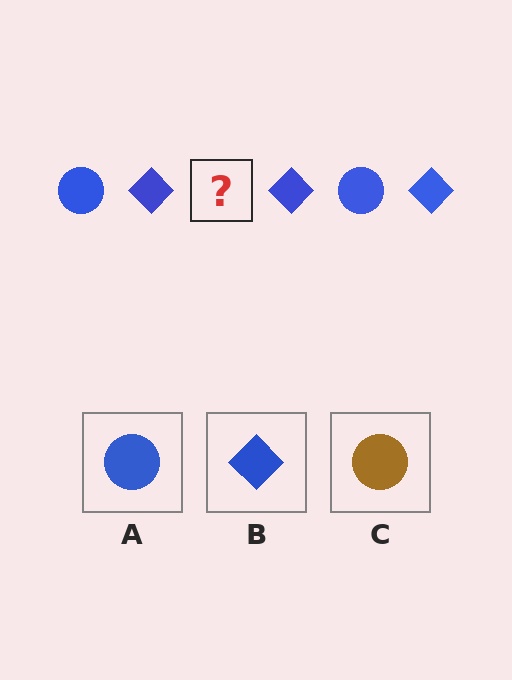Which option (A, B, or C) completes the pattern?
A.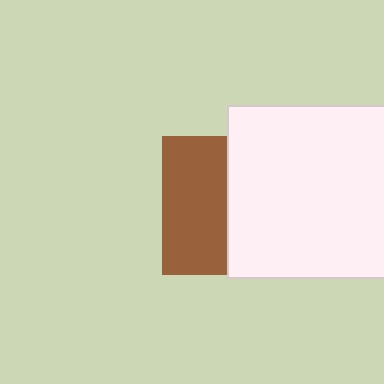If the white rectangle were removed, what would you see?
You would see the complete brown square.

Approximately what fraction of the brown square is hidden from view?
Roughly 52% of the brown square is hidden behind the white rectangle.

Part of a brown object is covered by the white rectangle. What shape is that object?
It is a square.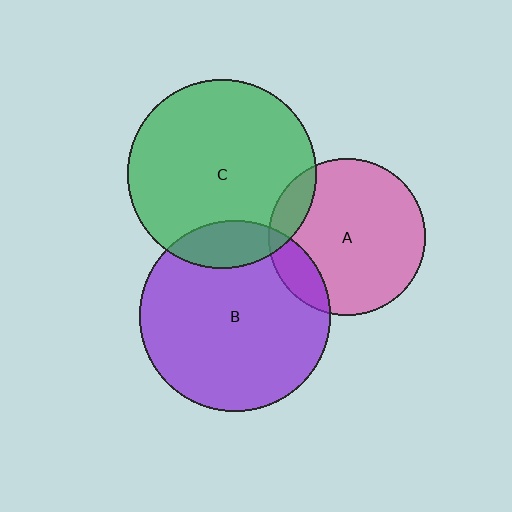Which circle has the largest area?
Circle B (purple).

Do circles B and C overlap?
Yes.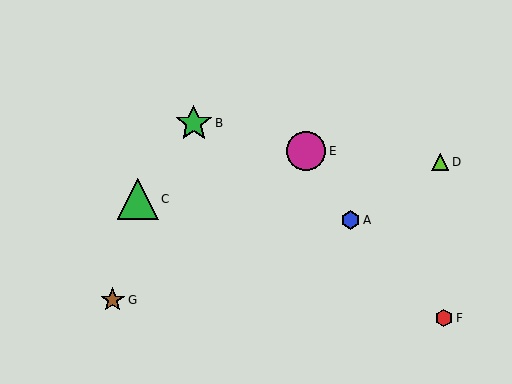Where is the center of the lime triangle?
The center of the lime triangle is at (440, 162).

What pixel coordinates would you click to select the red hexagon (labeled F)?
Click at (444, 318) to select the red hexagon F.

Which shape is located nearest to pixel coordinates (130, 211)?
The green triangle (labeled C) at (138, 199) is nearest to that location.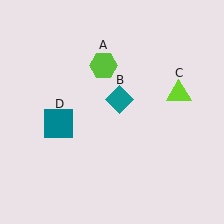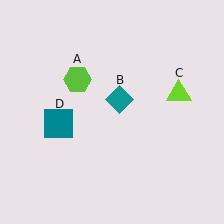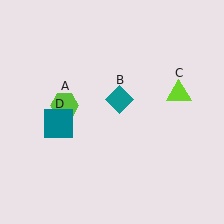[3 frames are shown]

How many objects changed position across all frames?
1 object changed position: lime hexagon (object A).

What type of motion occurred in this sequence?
The lime hexagon (object A) rotated counterclockwise around the center of the scene.